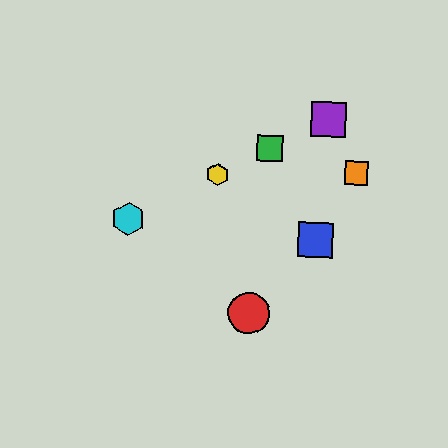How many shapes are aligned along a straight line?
4 shapes (the green square, the yellow hexagon, the purple square, the cyan hexagon) are aligned along a straight line.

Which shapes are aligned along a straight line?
The green square, the yellow hexagon, the purple square, the cyan hexagon are aligned along a straight line.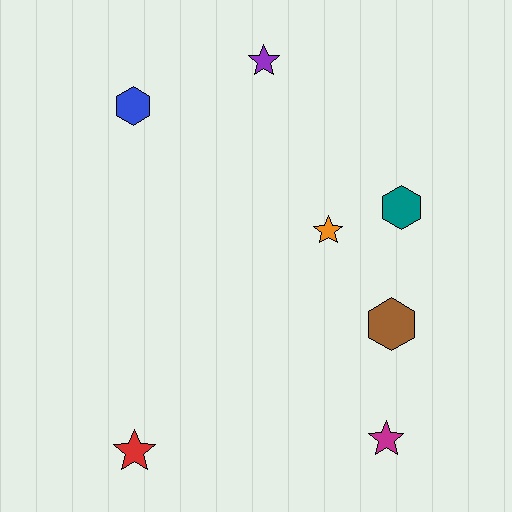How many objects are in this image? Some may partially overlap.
There are 7 objects.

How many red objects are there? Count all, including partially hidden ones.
There is 1 red object.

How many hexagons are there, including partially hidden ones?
There are 3 hexagons.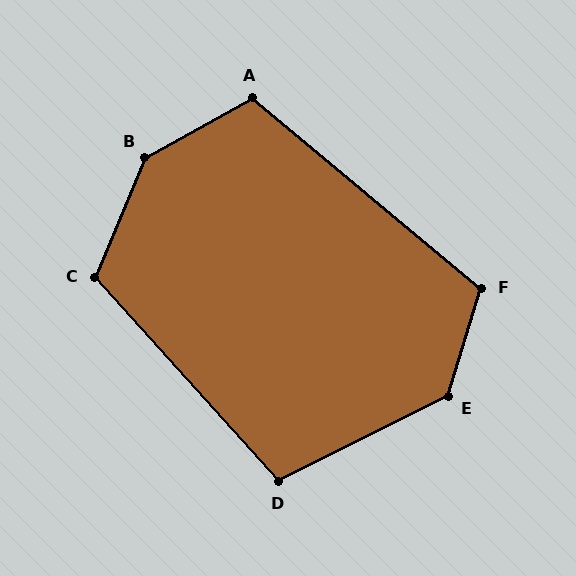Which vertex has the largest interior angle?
B, at approximately 142 degrees.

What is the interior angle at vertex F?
Approximately 113 degrees (obtuse).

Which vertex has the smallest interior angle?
D, at approximately 106 degrees.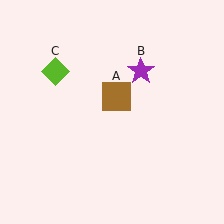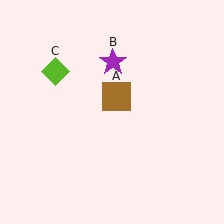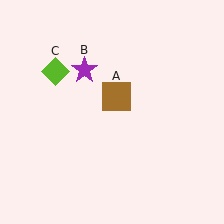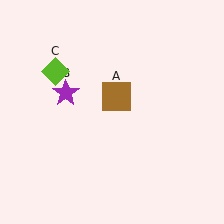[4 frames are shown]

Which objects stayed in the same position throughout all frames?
Brown square (object A) and lime diamond (object C) remained stationary.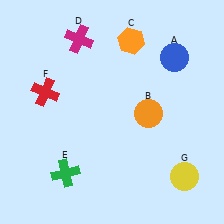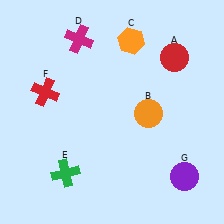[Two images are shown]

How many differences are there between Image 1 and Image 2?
There are 2 differences between the two images.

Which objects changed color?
A changed from blue to red. G changed from yellow to purple.